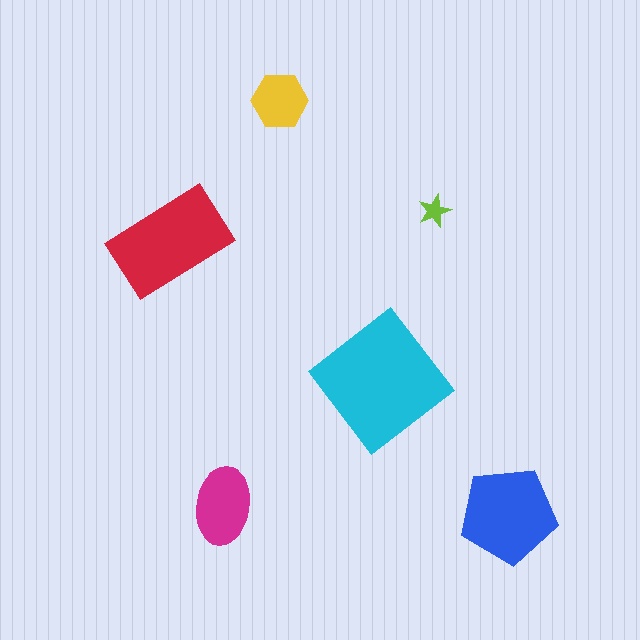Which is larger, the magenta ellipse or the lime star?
The magenta ellipse.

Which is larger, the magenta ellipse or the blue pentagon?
The blue pentagon.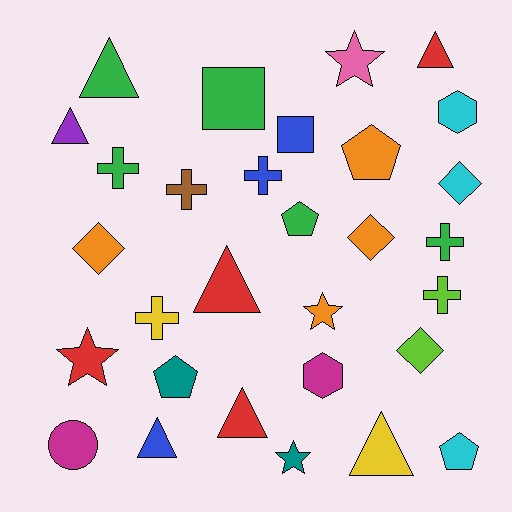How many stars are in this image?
There are 4 stars.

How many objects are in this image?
There are 30 objects.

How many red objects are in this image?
There are 4 red objects.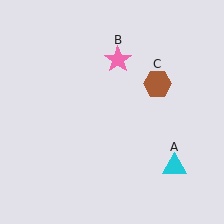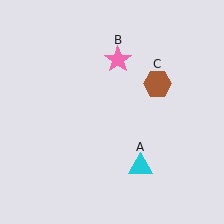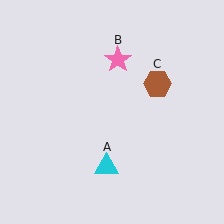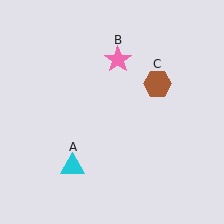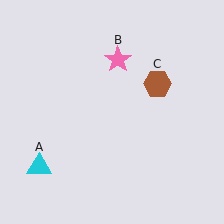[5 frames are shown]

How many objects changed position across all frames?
1 object changed position: cyan triangle (object A).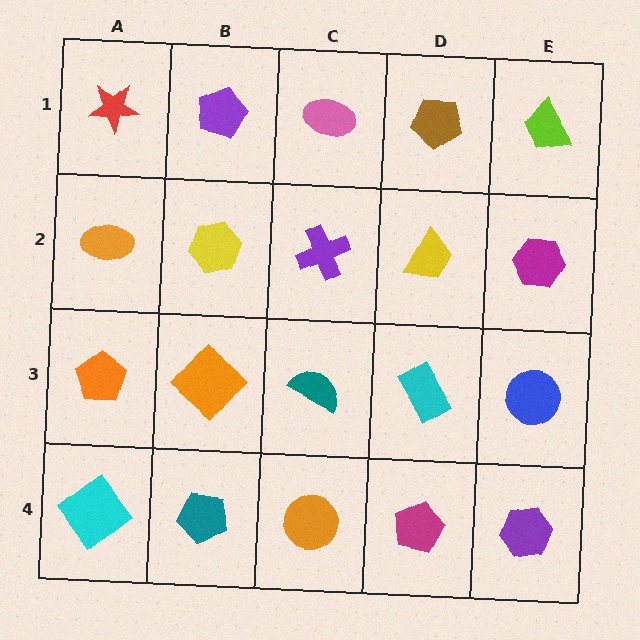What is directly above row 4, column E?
A blue circle.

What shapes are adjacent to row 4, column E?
A blue circle (row 3, column E), a magenta pentagon (row 4, column D).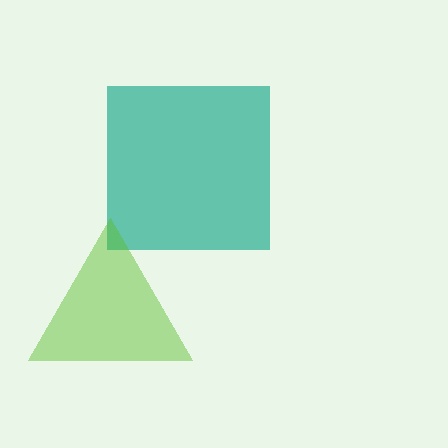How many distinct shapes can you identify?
There are 2 distinct shapes: a teal square, a lime triangle.